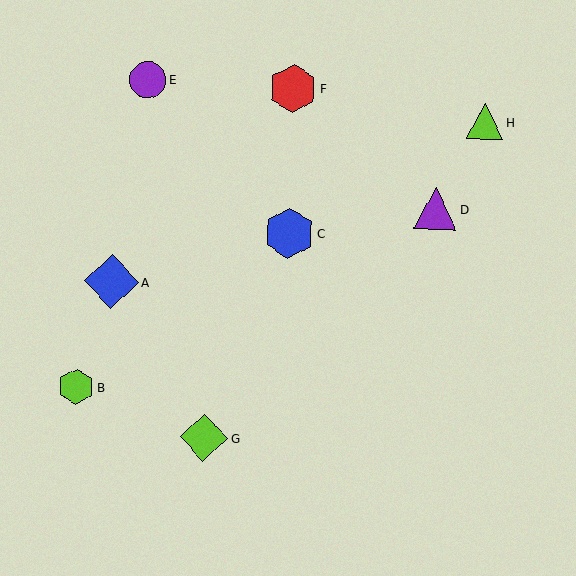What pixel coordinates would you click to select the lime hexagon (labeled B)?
Click at (76, 387) to select the lime hexagon B.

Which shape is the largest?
The blue diamond (labeled A) is the largest.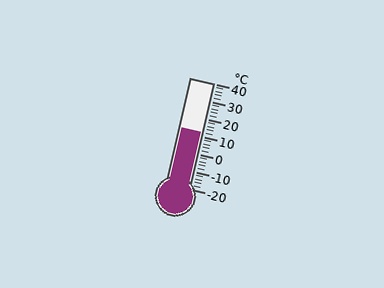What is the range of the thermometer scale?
The thermometer scale ranges from -20°C to 40°C.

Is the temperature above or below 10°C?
The temperature is above 10°C.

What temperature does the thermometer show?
The thermometer shows approximately 12°C.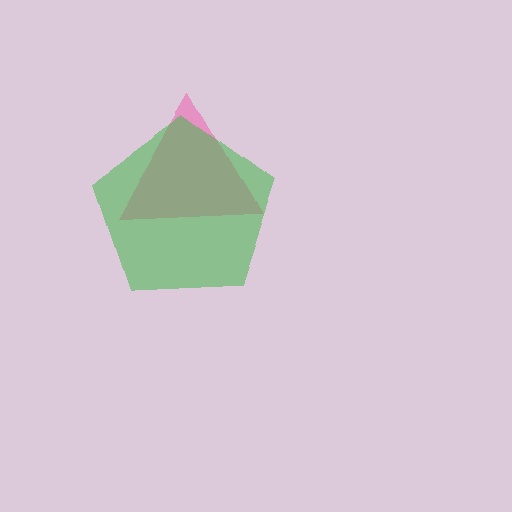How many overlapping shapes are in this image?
There are 2 overlapping shapes in the image.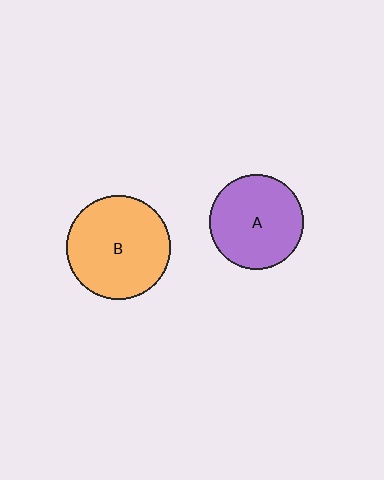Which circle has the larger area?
Circle B (orange).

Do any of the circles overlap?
No, none of the circles overlap.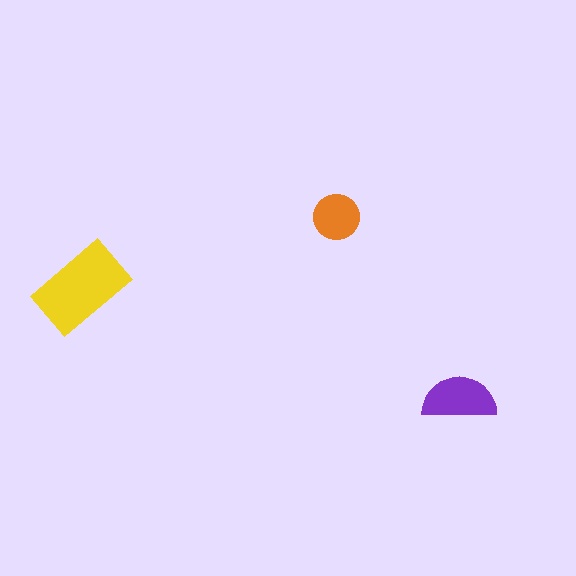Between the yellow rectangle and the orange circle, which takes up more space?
The yellow rectangle.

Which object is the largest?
The yellow rectangle.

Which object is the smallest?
The orange circle.